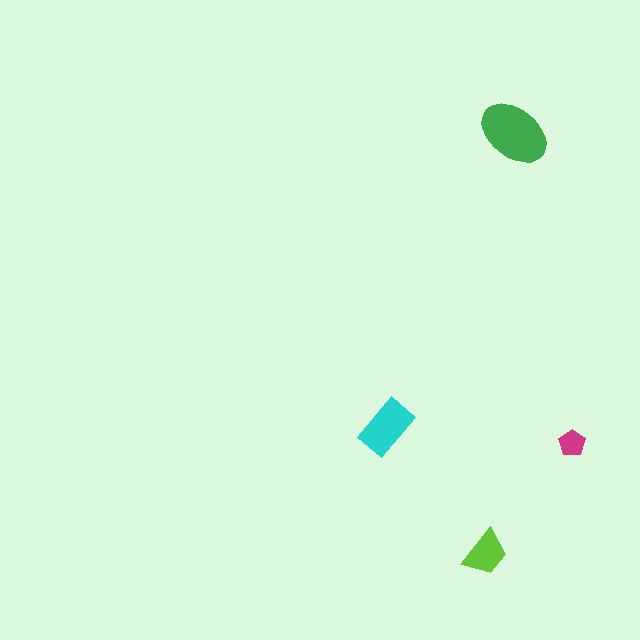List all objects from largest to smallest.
The green ellipse, the cyan rectangle, the lime trapezoid, the magenta pentagon.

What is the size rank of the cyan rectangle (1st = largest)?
2nd.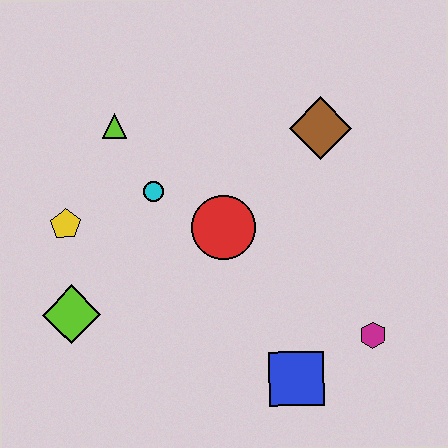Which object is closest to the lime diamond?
The yellow pentagon is closest to the lime diamond.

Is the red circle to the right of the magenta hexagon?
No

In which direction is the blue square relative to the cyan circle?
The blue square is below the cyan circle.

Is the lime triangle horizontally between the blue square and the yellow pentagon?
Yes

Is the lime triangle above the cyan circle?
Yes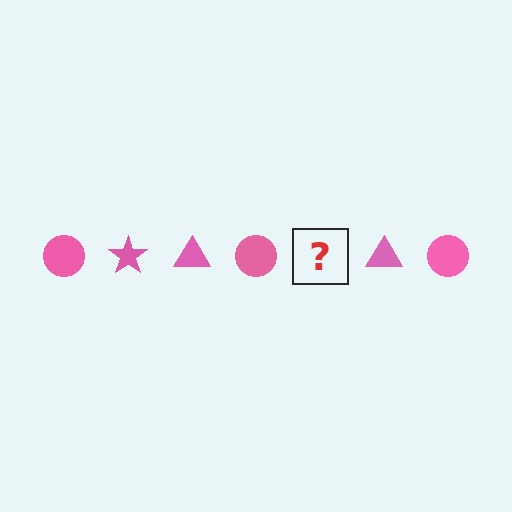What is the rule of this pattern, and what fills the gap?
The rule is that the pattern cycles through circle, star, triangle shapes in pink. The gap should be filled with a pink star.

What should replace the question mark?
The question mark should be replaced with a pink star.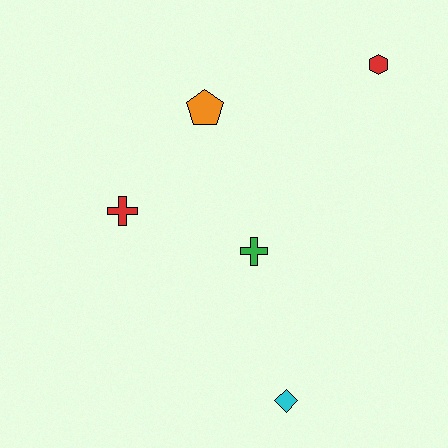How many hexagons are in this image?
There is 1 hexagon.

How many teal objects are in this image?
There are no teal objects.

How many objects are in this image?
There are 5 objects.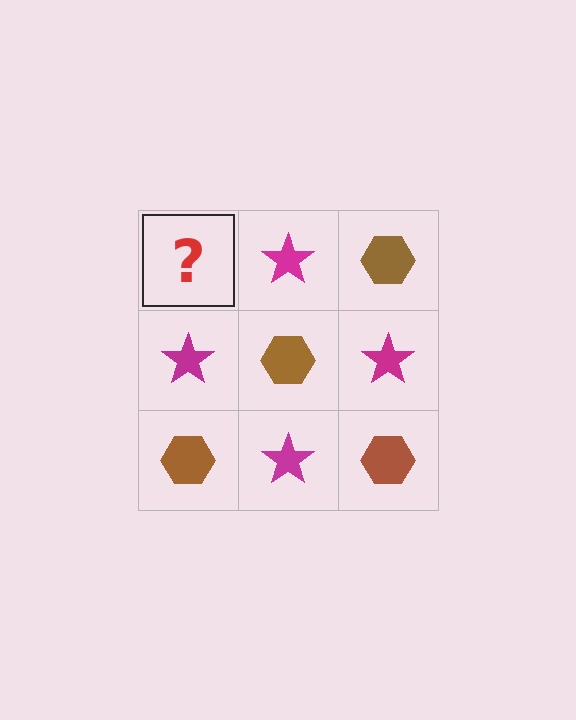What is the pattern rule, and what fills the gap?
The rule is that it alternates brown hexagon and magenta star in a checkerboard pattern. The gap should be filled with a brown hexagon.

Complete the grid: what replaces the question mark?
The question mark should be replaced with a brown hexagon.